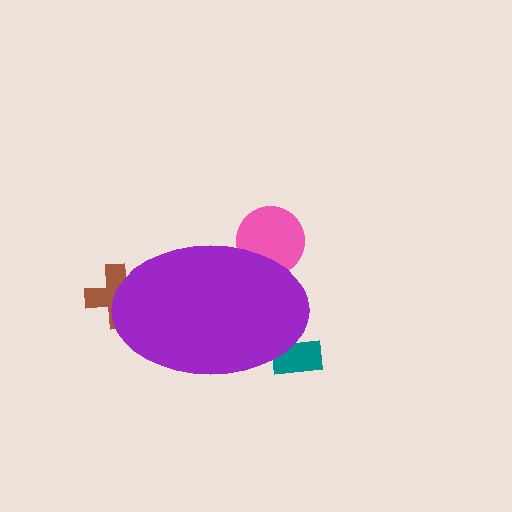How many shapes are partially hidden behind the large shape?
3 shapes are partially hidden.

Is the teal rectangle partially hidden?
Yes, the teal rectangle is partially hidden behind the purple ellipse.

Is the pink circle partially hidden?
Yes, the pink circle is partially hidden behind the purple ellipse.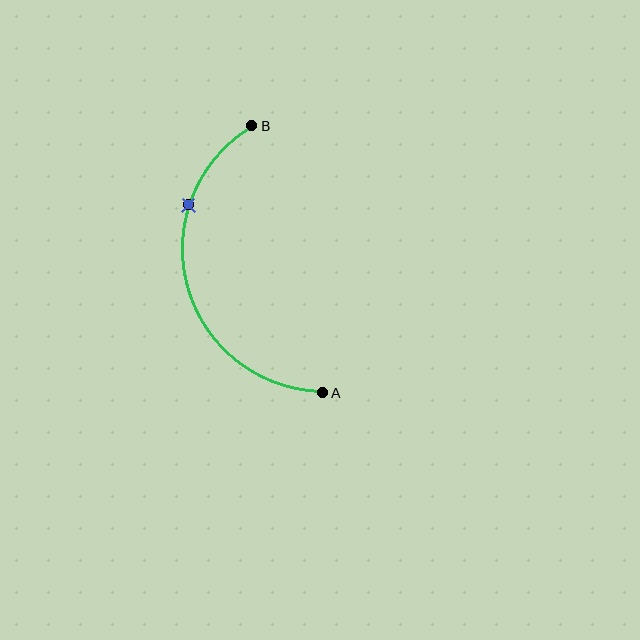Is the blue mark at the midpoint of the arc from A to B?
No. The blue mark lies on the arc but is closer to endpoint B. The arc midpoint would be at the point on the curve equidistant along the arc from both A and B.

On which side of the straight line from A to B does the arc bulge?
The arc bulges to the left of the straight line connecting A and B.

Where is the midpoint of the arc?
The arc midpoint is the point on the curve farthest from the straight line joining A and B. It sits to the left of that line.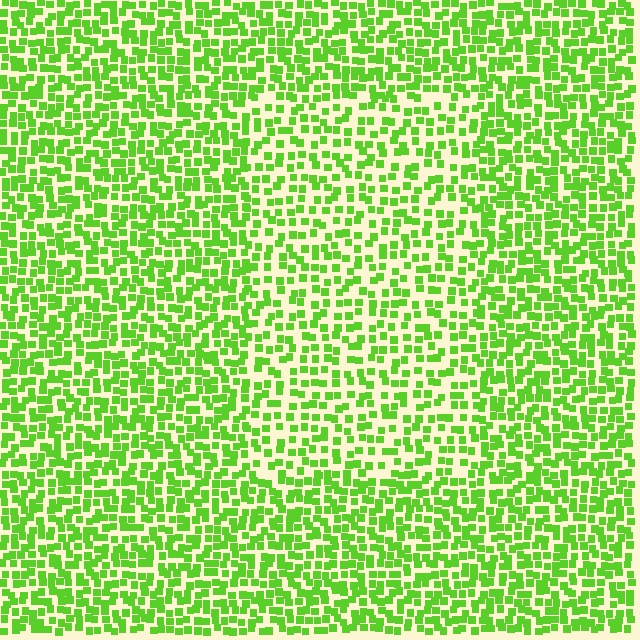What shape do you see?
I see a rectangle.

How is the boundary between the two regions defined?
The boundary is defined by a change in element density (approximately 1.5x ratio). All elements are the same color, size, and shape.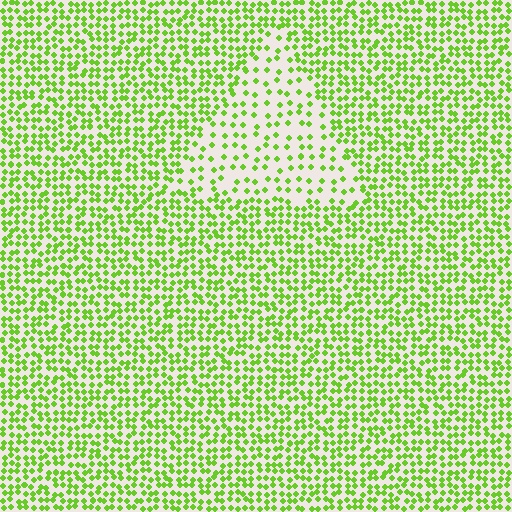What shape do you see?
I see a triangle.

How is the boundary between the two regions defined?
The boundary is defined by a change in element density (approximately 2.2x ratio). All elements are the same color, size, and shape.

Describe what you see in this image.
The image contains small lime elements arranged at two different densities. A triangle-shaped region is visible where the elements are less densely packed than the surrounding area.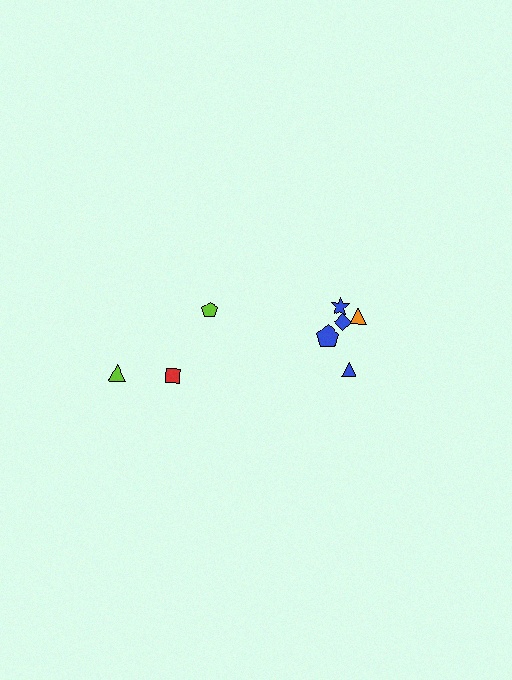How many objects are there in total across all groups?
There are 8 objects.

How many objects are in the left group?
There are 3 objects.